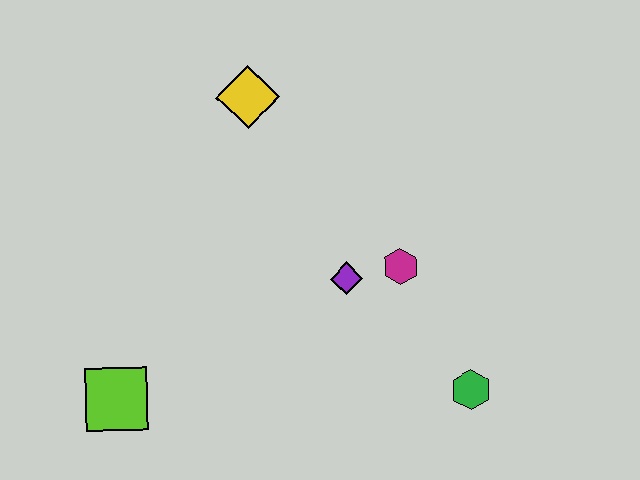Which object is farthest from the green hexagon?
The yellow diamond is farthest from the green hexagon.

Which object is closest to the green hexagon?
The magenta hexagon is closest to the green hexagon.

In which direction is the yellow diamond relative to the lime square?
The yellow diamond is above the lime square.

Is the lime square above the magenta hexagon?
No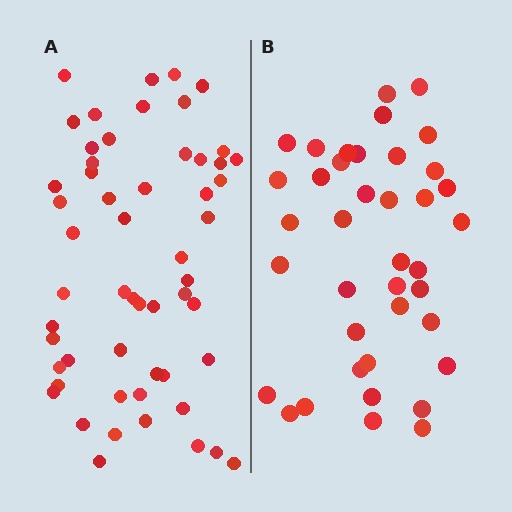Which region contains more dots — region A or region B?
Region A (the left region) has more dots.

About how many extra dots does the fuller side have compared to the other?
Region A has approximately 15 more dots than region B.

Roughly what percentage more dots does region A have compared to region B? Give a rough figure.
About 40% more.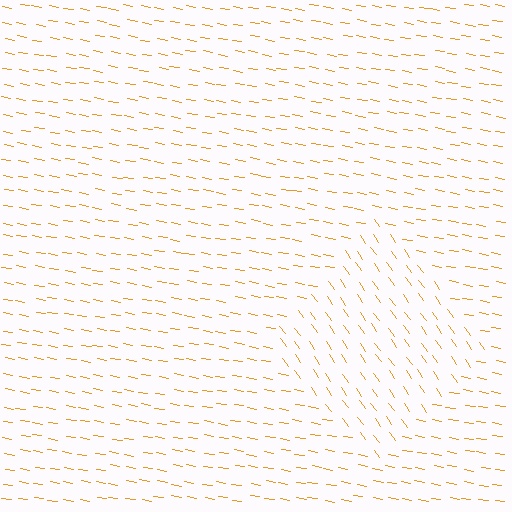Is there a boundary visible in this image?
Yes, there is a texture boundary formed by a change in line orientation.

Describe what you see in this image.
The image is filled with small orange line segments. A diamond region in the image has lines oriented differently from the surrounding lines, creating a visible texture boundary.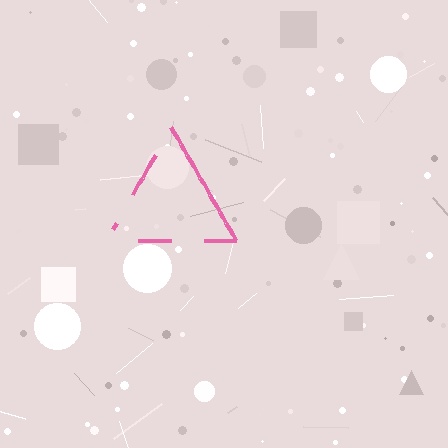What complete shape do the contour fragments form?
The contour fragments form a triangle.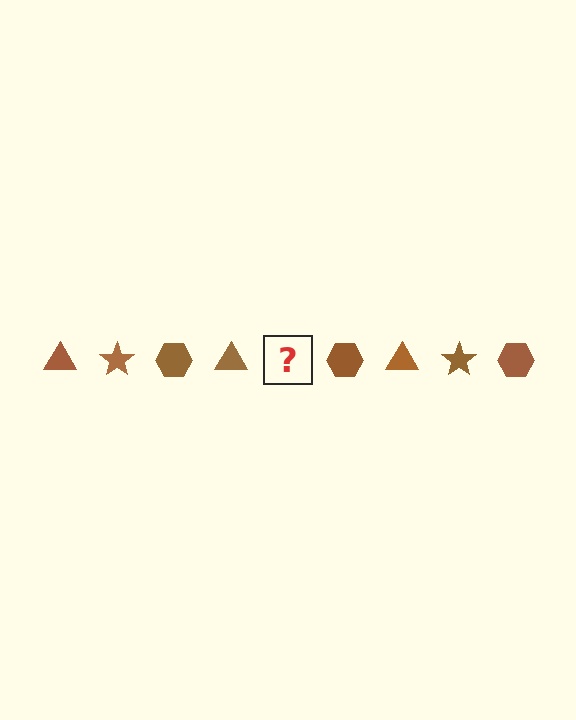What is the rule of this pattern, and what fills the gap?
The rule is that the pattern cycles through triangle, star, hexagon shapes in brown. The gap should be filled with a brown star.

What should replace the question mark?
The question mark should be replaced with a brown star.